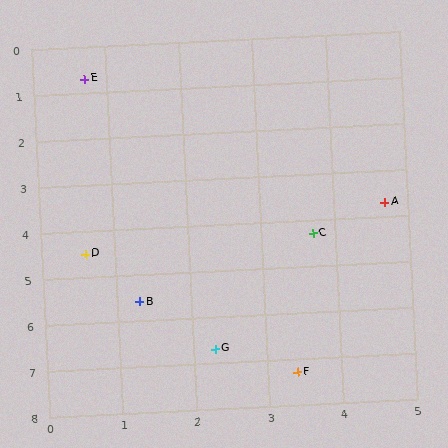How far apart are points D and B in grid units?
Points D and B are about 1.3 grid units apart.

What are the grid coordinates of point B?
Point B is at approximately (1.3, 5.6).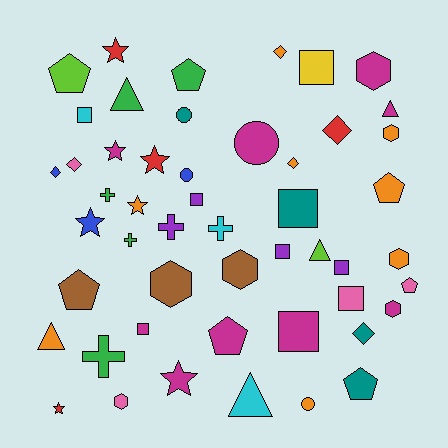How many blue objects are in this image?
There are 3 blue objects.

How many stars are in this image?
There are 7 stars.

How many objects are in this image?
There are 50 objects.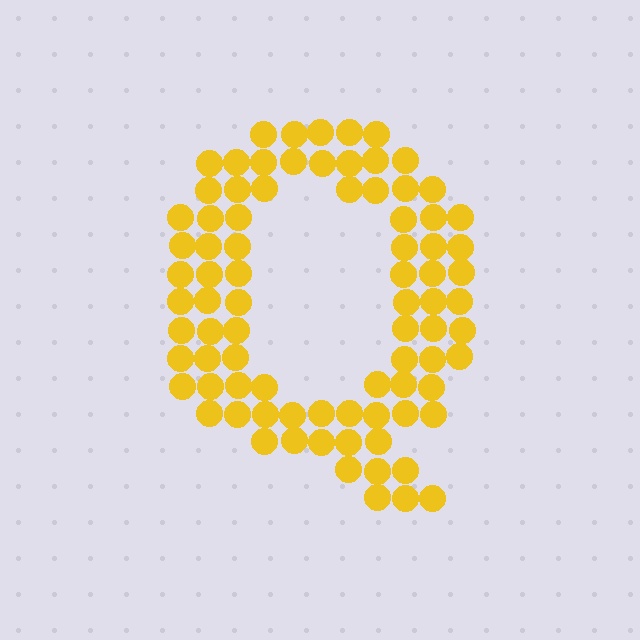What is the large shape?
The large shape is the letter Q.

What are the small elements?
The small elements are circles.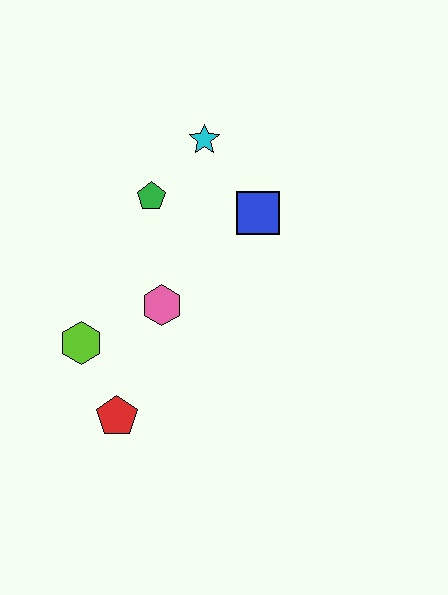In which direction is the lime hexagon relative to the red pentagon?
The lime hexagon is above the red pentagon.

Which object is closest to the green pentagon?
The cyan star is closest to the green pentagon.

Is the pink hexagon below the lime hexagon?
No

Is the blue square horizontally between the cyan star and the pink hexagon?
No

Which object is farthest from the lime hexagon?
The cyan star is farthest from the lime hexagon.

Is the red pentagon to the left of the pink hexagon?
Yes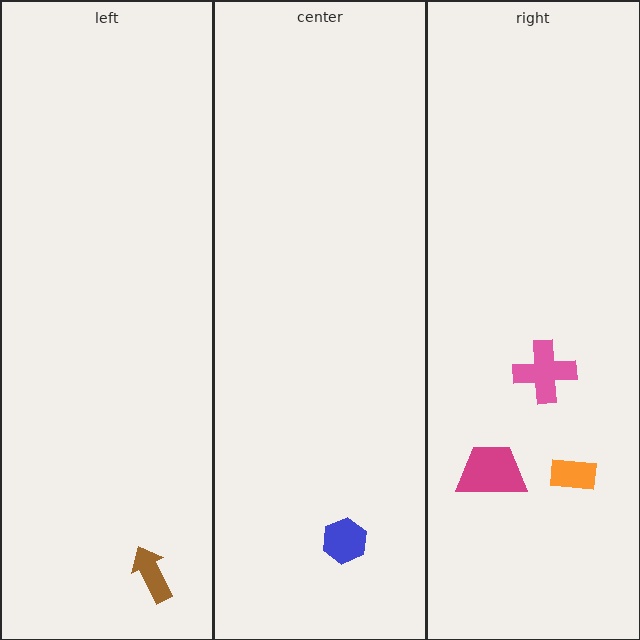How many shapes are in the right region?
3.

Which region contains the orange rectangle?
The right region.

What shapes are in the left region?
The brown arrow.